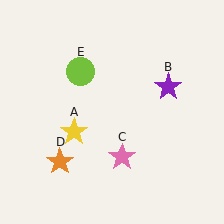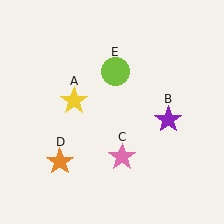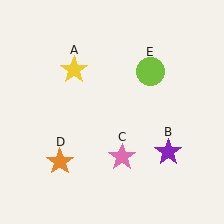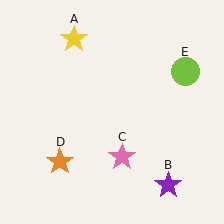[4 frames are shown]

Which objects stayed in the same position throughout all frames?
Pink star (object C) and orange star (object D) remained stationary.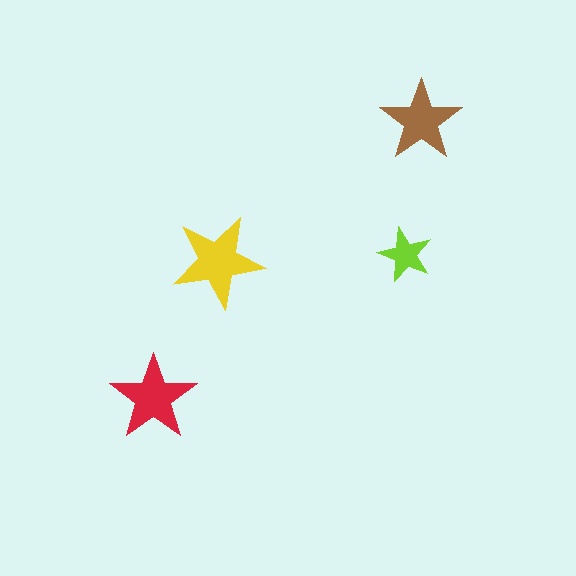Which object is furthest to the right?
The brown star is rightmost.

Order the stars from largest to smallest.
the yellow one, the red one, the brown one, the lime one.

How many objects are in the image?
There are 4 objects in the image.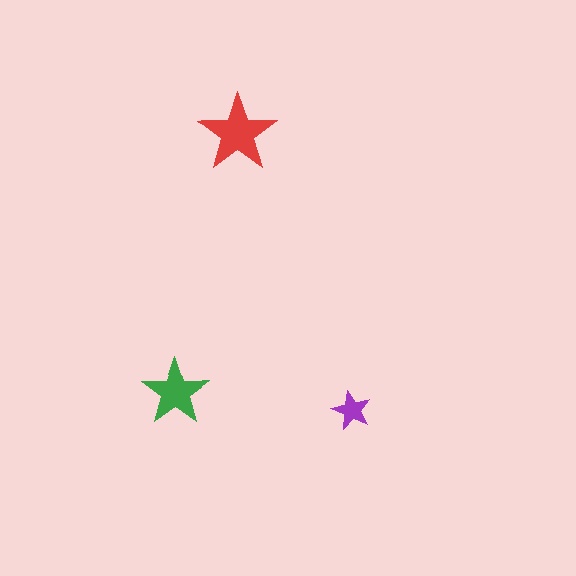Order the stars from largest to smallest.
the red one, the green one, the purple one.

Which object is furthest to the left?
The green star is leftmost.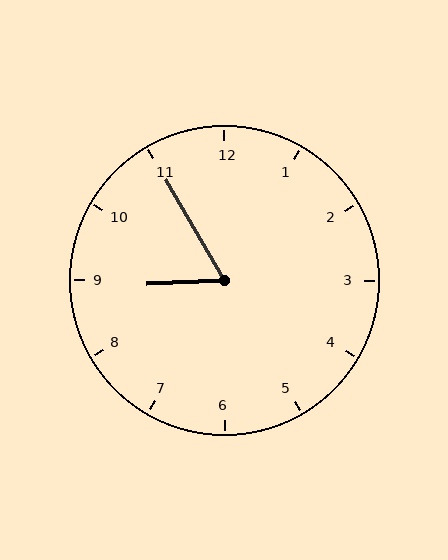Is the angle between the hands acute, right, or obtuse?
It is acute.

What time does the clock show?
8:55.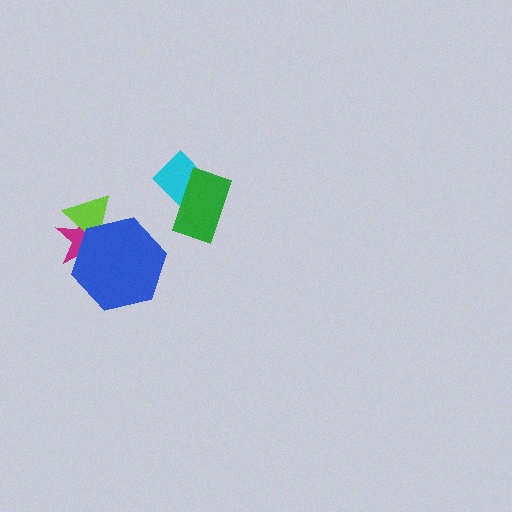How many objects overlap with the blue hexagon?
2 objects overlap with the blue hexagon.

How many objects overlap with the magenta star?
2 objects overlap with the magenta star.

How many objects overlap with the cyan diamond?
1 object overlaps with the cyan diamond.